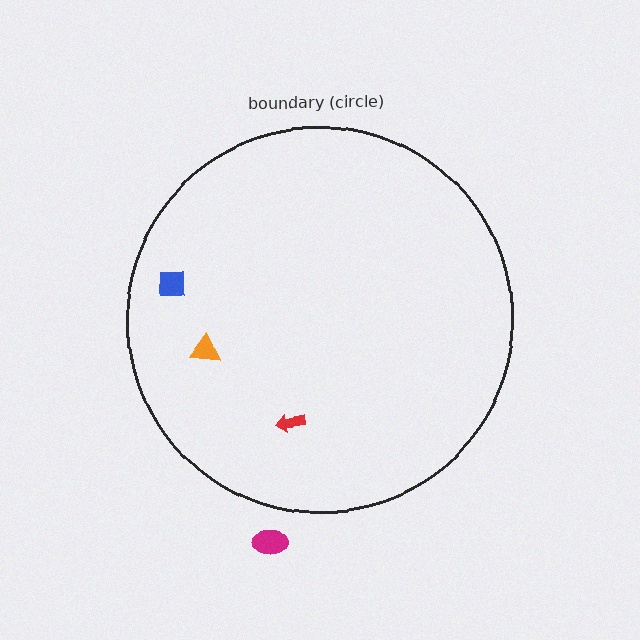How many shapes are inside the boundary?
3 inside, 1 outside.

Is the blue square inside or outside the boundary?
Inside.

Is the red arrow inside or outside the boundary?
Inside.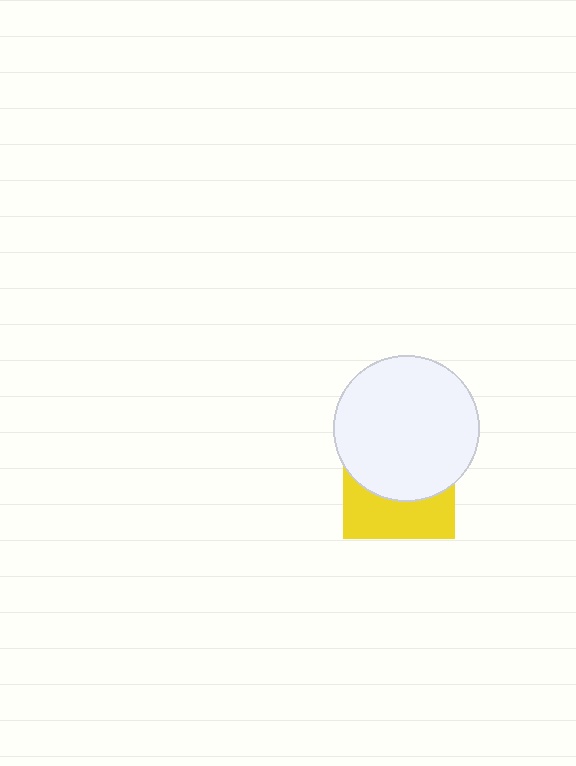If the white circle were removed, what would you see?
You would see the complete yellow square.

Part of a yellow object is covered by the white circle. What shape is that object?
It is a square.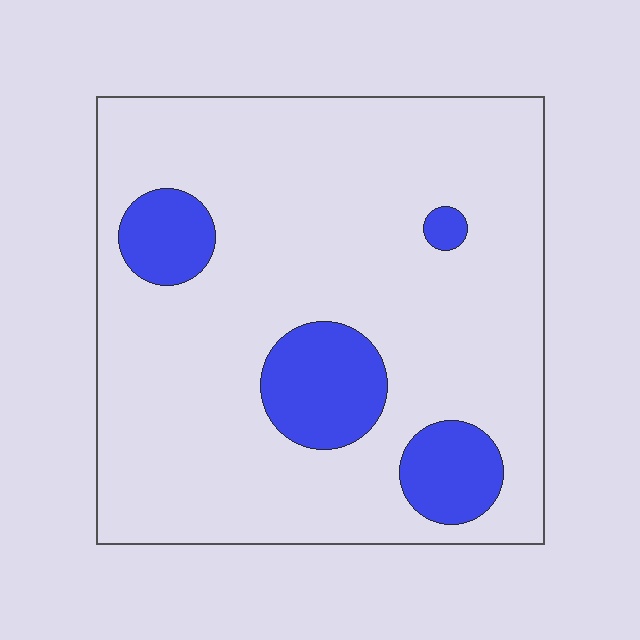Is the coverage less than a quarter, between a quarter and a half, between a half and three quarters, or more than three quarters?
Less than a quarter.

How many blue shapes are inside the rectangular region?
4.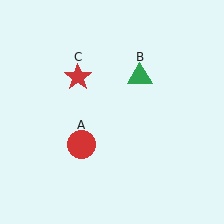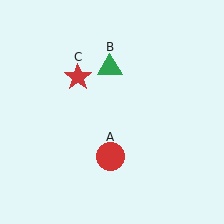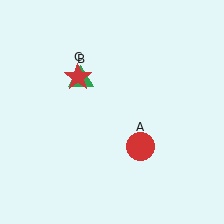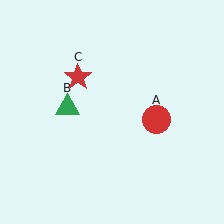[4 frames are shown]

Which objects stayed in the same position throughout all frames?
Red star (object C) remained stationary.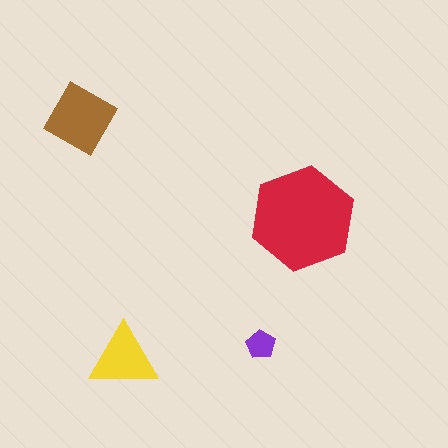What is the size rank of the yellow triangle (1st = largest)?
3rd.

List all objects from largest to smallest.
The red hexagon, the brown diamond, the yellow triangle, the purple pentagon.